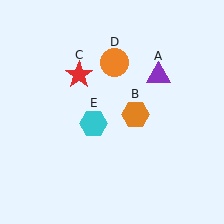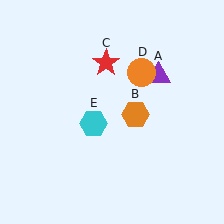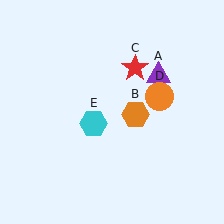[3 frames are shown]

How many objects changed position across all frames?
2 objects changed position: red star (object C), orange circle (object D).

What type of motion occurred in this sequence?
The red star (object C), orange circle (object D) rotated clockwise around the center of the scene.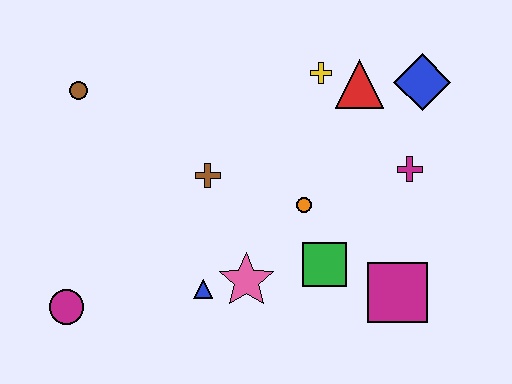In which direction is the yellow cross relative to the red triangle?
The yellow cross is to the left of the red triangle.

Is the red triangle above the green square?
Yes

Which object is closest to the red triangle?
The yellow cross is closest to the red triangle.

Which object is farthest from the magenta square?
The brown circle is farthest from the magenta square.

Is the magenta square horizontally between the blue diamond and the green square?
Yes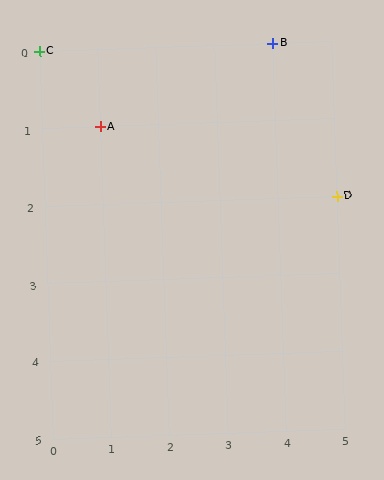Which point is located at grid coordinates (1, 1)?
Point A is at (1, 1).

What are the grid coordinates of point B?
Point B is at grid coordinates (4, 0).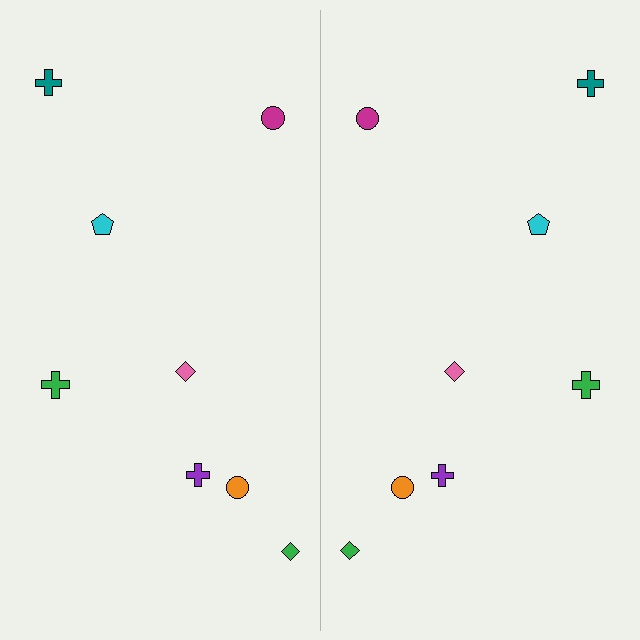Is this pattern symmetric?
Yes, this pattern has bilateral (reflection) symmetry.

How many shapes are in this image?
There are 16 shapes in this image.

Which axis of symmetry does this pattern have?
The pattern has a vertical axis of symmetry running through the center of the image.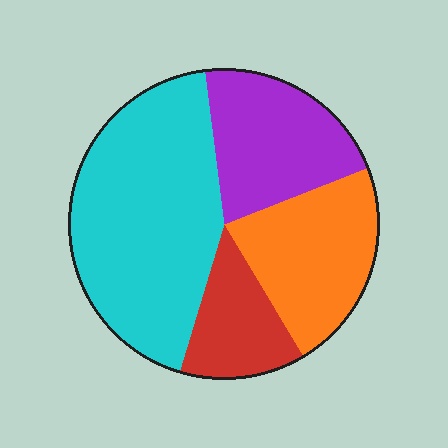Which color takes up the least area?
Red, at roughly 15%.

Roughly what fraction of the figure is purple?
Purple takes up about one fifth (1/5) of the figure.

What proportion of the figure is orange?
Orange covers 22% of the figure.